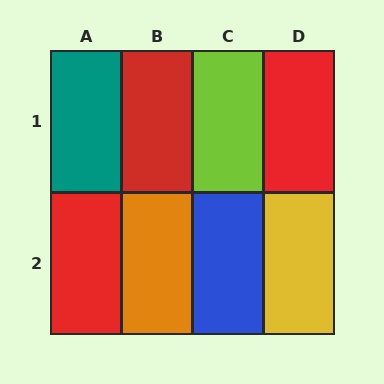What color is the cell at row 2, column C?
Blue.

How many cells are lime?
1 cell is lime.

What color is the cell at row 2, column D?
Yellow.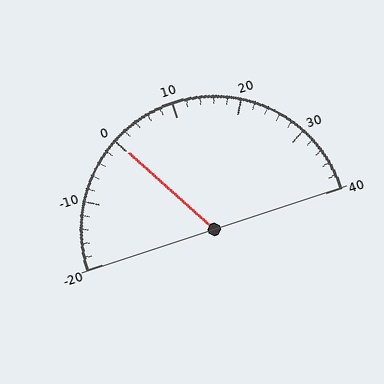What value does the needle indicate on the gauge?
The needle indicates approximately 0.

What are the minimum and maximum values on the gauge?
The gauge ranges from -20 to 40.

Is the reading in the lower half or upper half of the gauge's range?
The reading is in the lower half of the range (-20 to 40).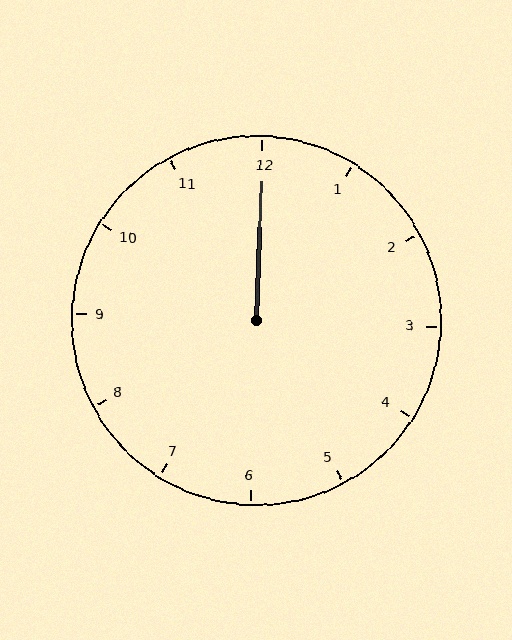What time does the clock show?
12:00.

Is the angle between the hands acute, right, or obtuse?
It is acute.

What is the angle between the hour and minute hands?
Approximately 0 degrees.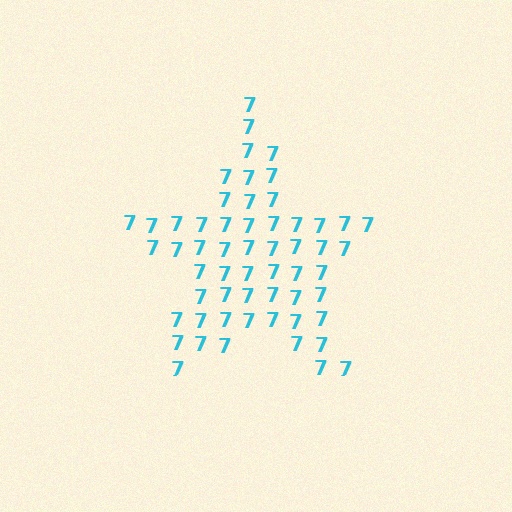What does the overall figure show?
The overall figure shows a star.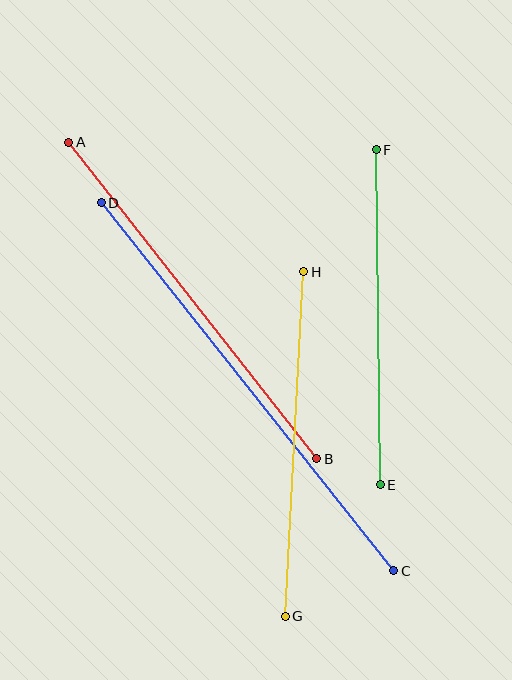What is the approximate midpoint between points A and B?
The midpoint is at approximately (193, 301) pixels.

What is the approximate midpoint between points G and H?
The midpoint is at approximately (294, 444) pixels.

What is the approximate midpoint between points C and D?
The midpoint is at approximately (248, 387) pixels.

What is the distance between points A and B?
The distance is approximately 402 pixels.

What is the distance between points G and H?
The distance is approximately 345 pixels.